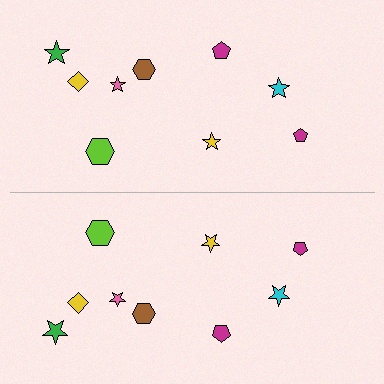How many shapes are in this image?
There are 18 shapes in this image.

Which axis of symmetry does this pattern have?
The pattern has a horizontal axis of symmetry running through the center of the image.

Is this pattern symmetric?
Yes, this pattern has bilateral (reflection) symmetry.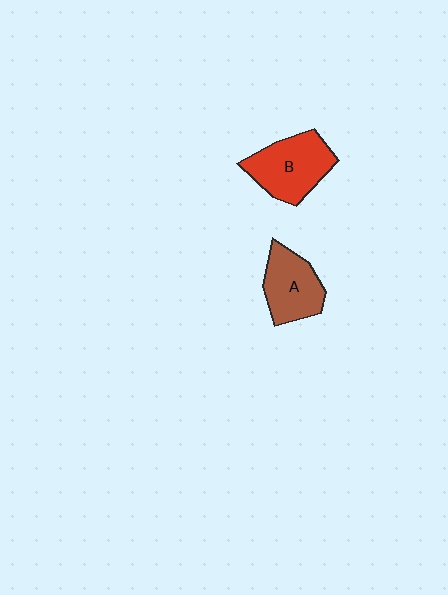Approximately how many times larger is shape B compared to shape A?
Approximately 1.2 times.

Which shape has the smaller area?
Shape A (brown).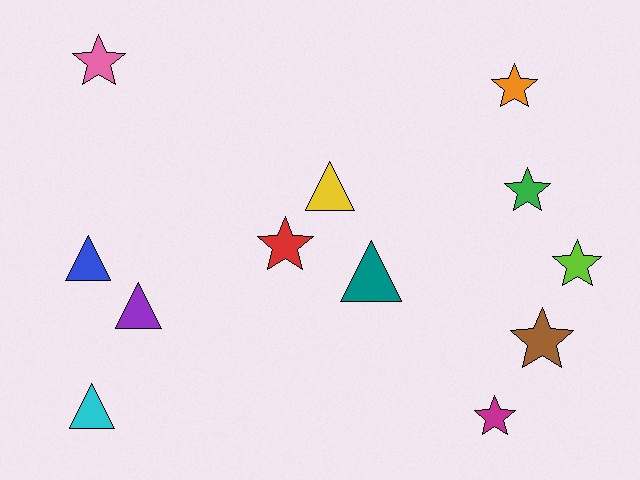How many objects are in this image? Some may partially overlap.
There are 12 objects.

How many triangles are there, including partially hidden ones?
There are 5 triangles.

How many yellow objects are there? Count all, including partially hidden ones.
There is 1 yellow object.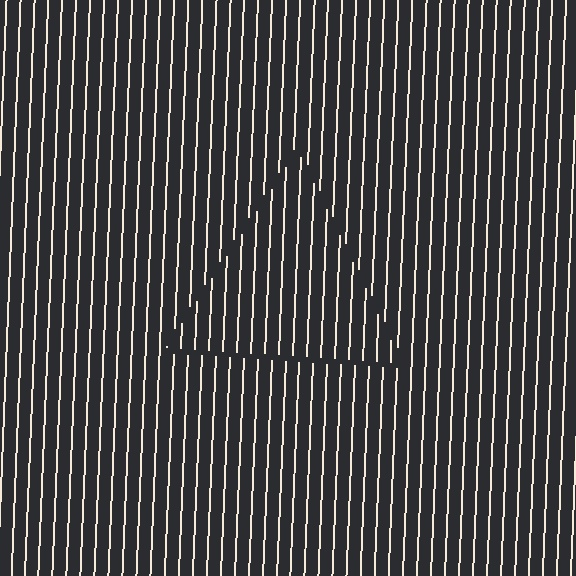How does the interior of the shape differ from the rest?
The interior of the shape contains the same grating, shifted by half a period — the contour is defined by the phase discontinuity where line-ends from the inner and outer gratings abut.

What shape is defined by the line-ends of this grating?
An illusory triangle. The interior of the shape contains the same grating, shifted by half a period — the contour is defined by the phase discontinuity where line-ends from the inner and outer gratings abut.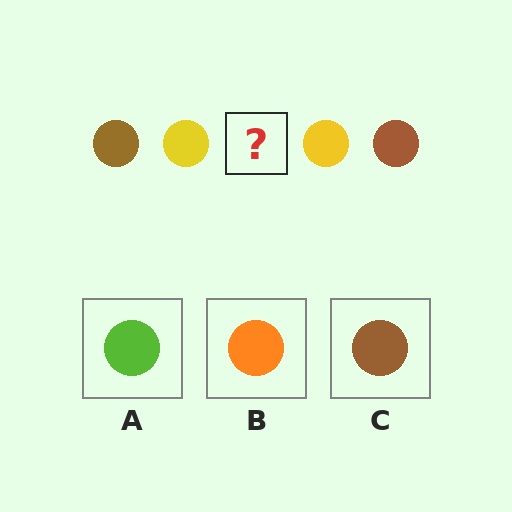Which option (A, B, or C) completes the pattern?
C.